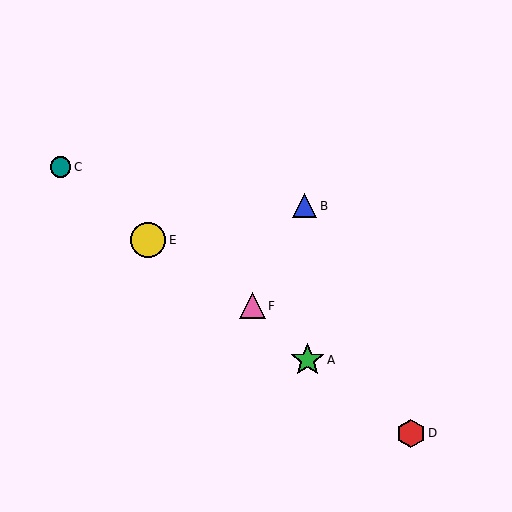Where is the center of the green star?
The center of the green star is at (308, 360).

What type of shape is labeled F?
Shape F is a pink triangle.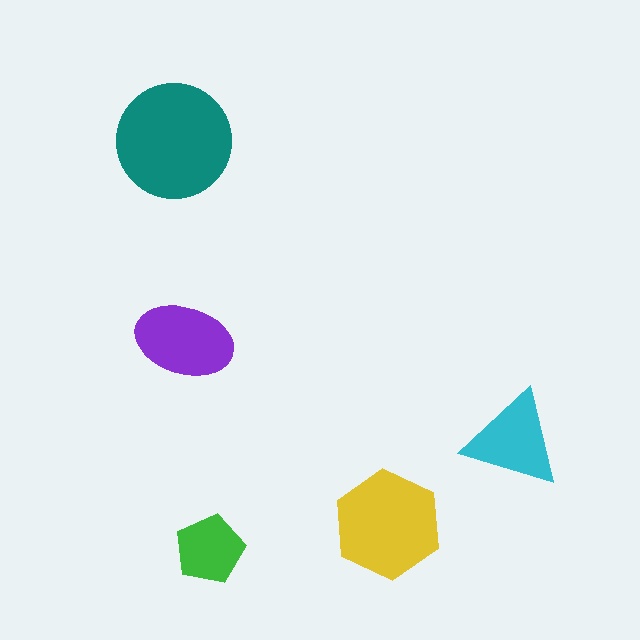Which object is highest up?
The teal circle is topmost.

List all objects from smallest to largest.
The green pentagon, the cyan triangle, the purple ellipse, the yellow hexagon, the teal circle.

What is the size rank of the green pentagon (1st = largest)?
5th.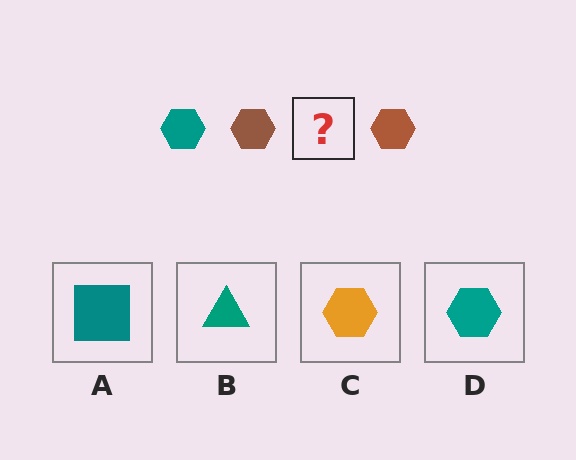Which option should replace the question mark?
Option D.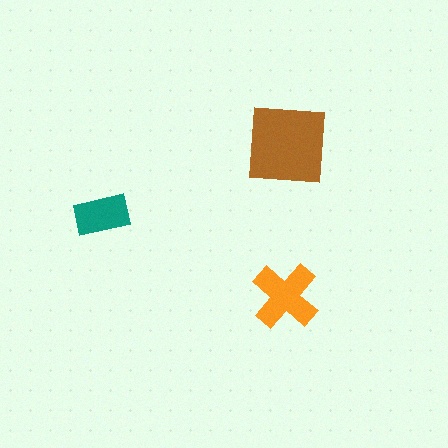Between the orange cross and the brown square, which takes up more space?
The brown square.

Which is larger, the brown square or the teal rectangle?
The brown square.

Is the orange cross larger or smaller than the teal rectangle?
Larger.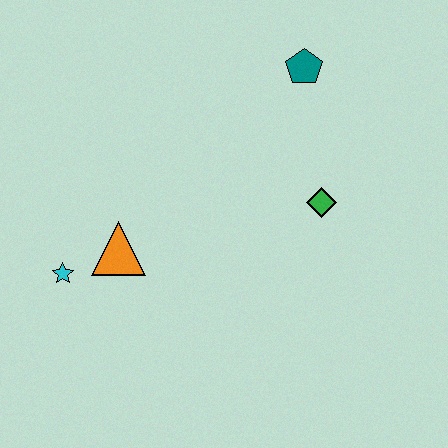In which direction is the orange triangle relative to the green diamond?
The orange triangle is to the left of the green diamond.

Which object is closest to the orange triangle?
The cyan star is closest to the orange triangle.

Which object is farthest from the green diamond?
The cyan star is farthest from the green diamond.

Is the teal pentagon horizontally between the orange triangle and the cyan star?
No